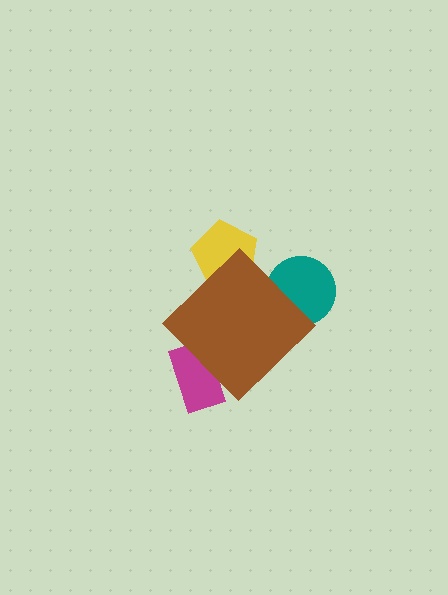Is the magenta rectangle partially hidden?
Yes, the magenta rectangle is partially hidden behind the brown diamond.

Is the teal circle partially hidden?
Yes, the teal circle is partially hidden behind the brown diamond.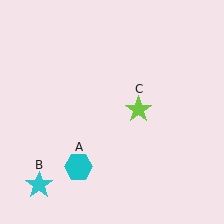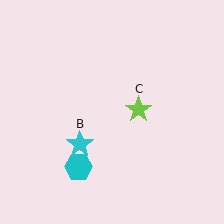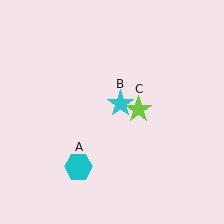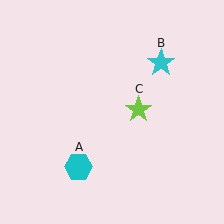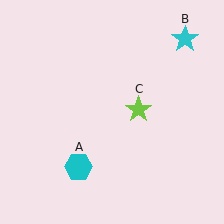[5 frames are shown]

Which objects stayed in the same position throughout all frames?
Cyan hexagon (object A) and lime star (object C) remained stationary.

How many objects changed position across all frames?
1 object changed position: cyan star (object B).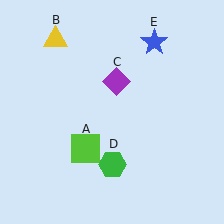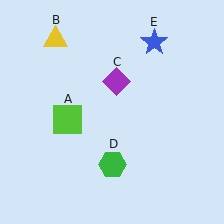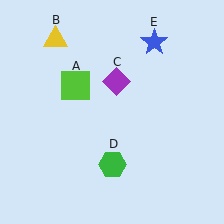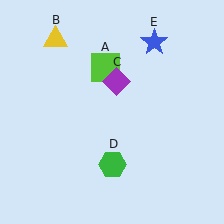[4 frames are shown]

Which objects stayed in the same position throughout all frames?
Yellow triangle (object B) and purple diamond (object C) and green hexagon (object D) and blue star (object E) remained stationary.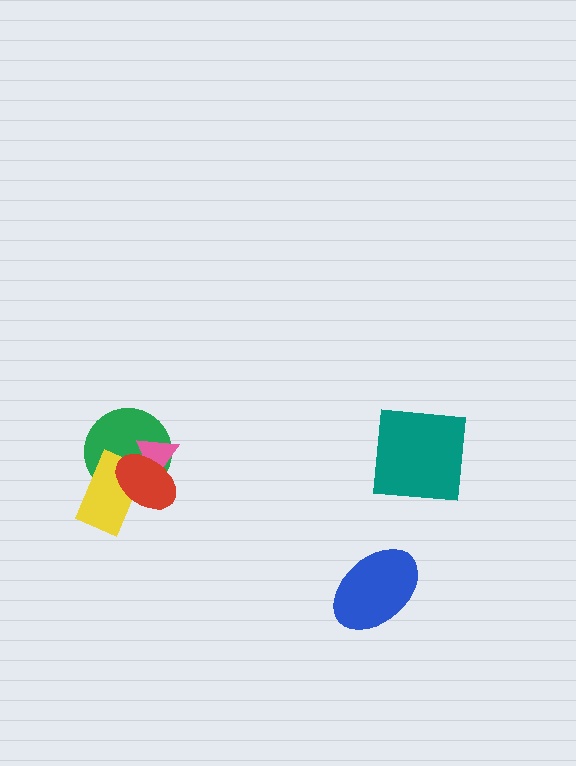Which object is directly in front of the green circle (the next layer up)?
The pink triangle is directly in front of the green circle.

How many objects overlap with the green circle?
3 objects overlap with the green circle.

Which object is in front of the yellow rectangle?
The red ellipse is in front of the yellow rectangle.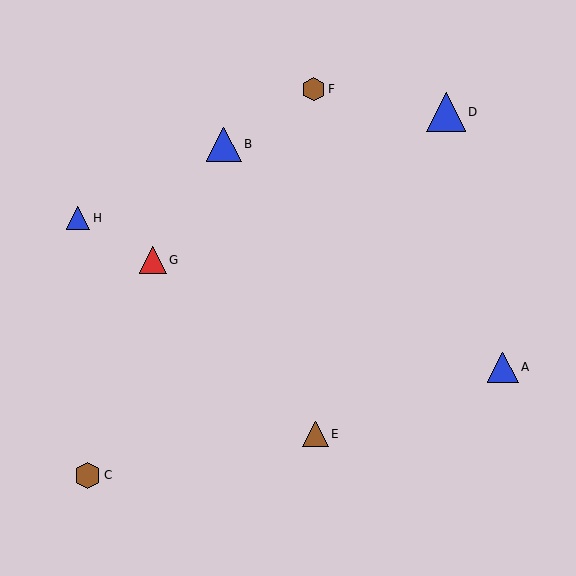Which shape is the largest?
The blue triangle (labeled D) is the largest.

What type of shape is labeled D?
Shape D is a blue triangle.